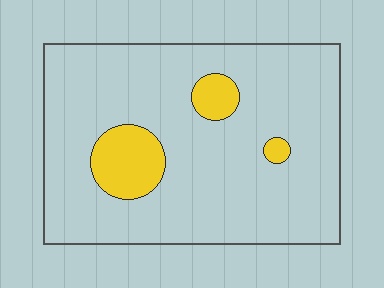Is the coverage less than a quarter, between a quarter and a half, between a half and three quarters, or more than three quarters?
Less than a quarter.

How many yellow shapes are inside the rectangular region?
3.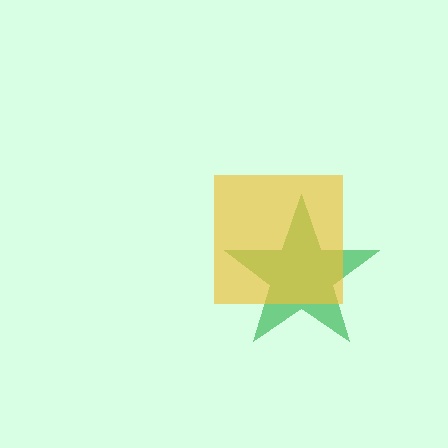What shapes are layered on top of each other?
The layered shapes are: a green star, a yellow square.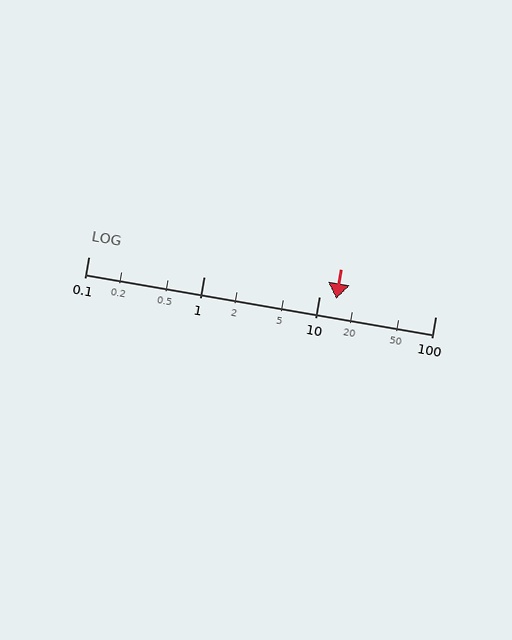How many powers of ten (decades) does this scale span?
The scale spans 3 decades, from 0.1 to 100.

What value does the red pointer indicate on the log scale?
The pointer indicates approximately 14.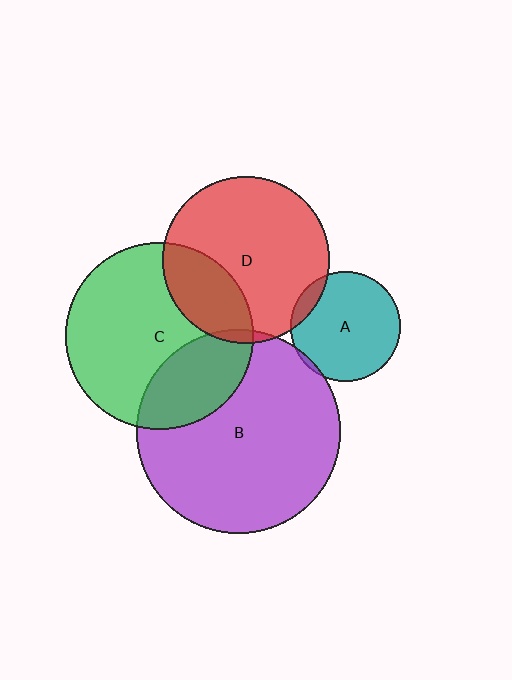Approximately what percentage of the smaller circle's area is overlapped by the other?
Approximately 25%.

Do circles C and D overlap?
Yes.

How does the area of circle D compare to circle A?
Approximately 2.3 times.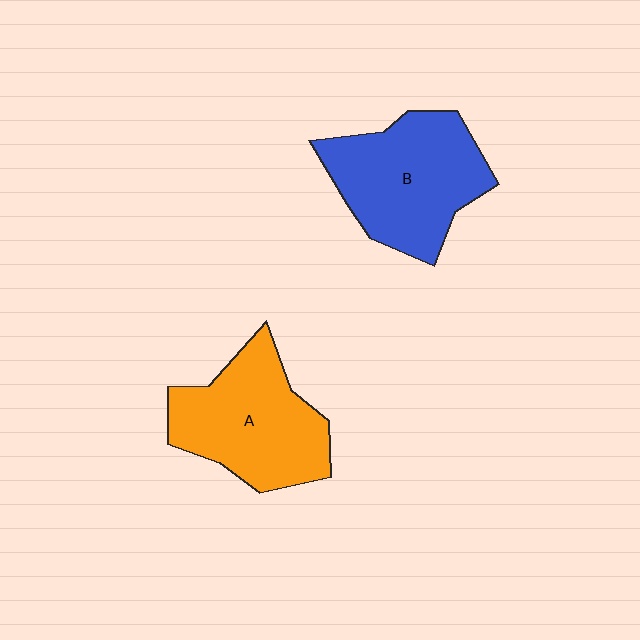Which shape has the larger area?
Shape B (blue).